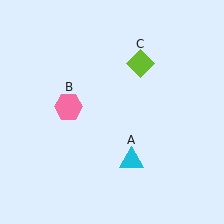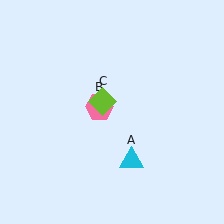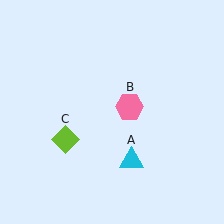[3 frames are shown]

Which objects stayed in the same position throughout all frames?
Cyan triangle (object A) remained stationary.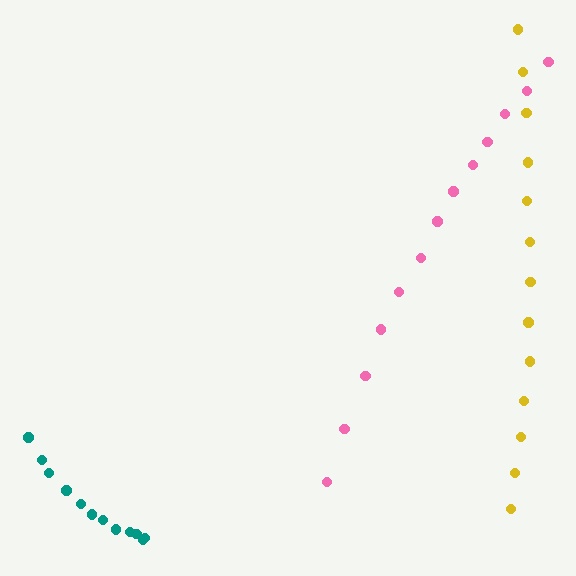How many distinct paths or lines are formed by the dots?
There are 3 distinct paths.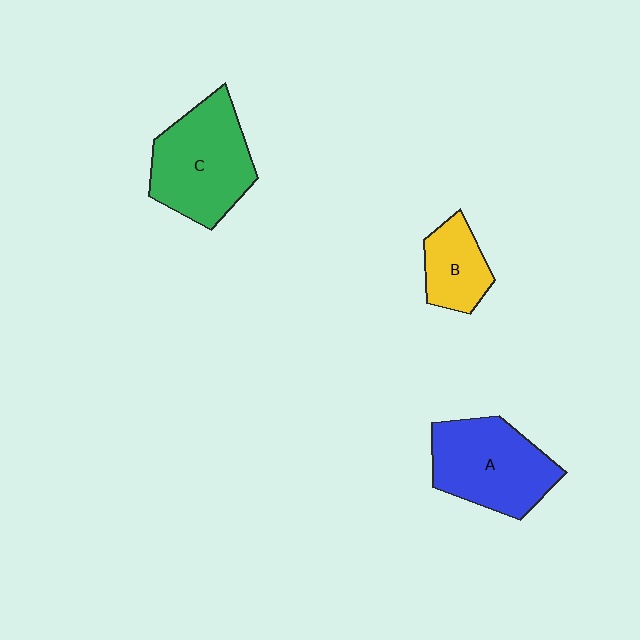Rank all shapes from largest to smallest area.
From largest to smallest: C (green), A (blue), B (yellow).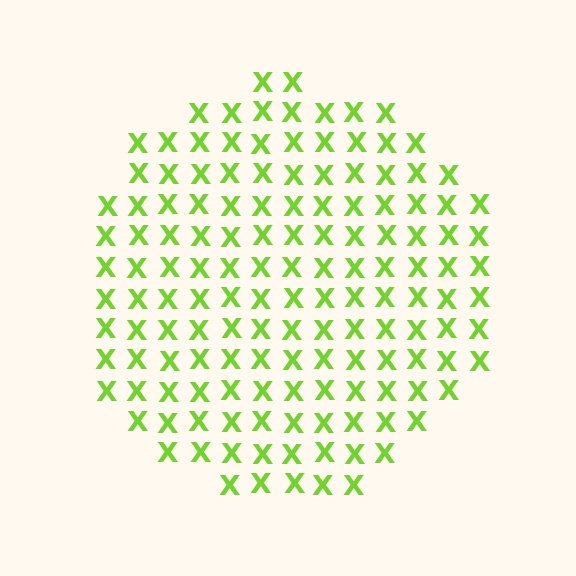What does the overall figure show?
The overall figure shows a circle.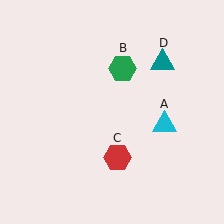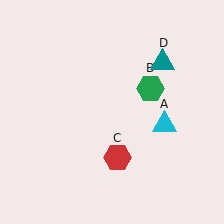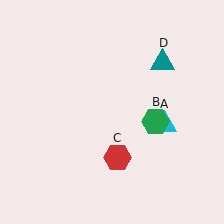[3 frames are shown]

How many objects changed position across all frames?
1 object changed position: green hexagon (object B).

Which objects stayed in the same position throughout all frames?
Cyan triangle (object A) and red hexagon (object C) and teal triangle (object D) remained stationary.